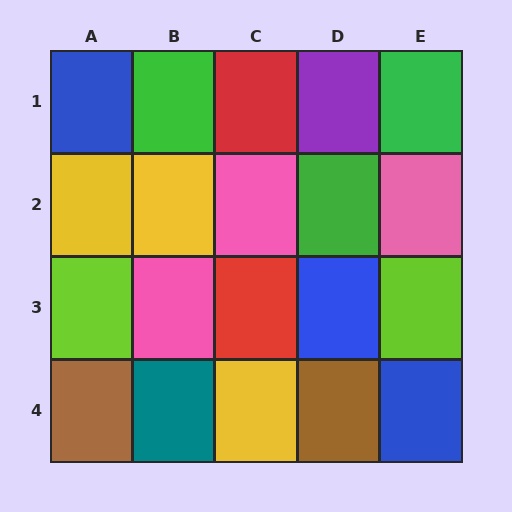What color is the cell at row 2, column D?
Green.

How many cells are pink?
3 cells are pink.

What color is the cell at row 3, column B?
Pink.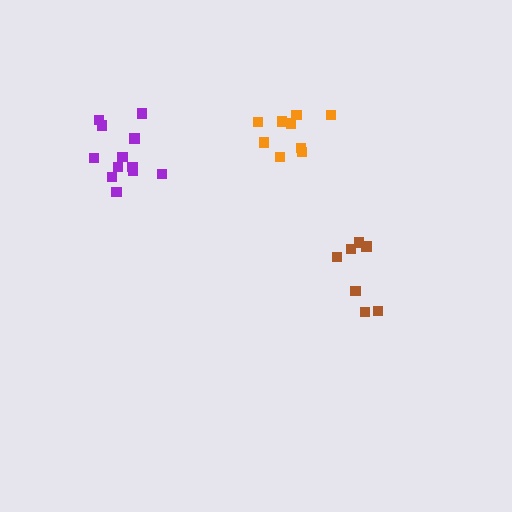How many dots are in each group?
Group 1: 7 dots, Group 2: 9 dots, Group 3: 12 dots (28 total).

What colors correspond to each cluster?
The clusters are colored: brown, orange, purple.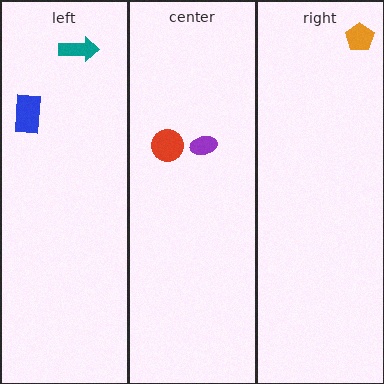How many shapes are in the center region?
2.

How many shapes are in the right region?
1.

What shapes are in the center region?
The purple ellipse, the red circle.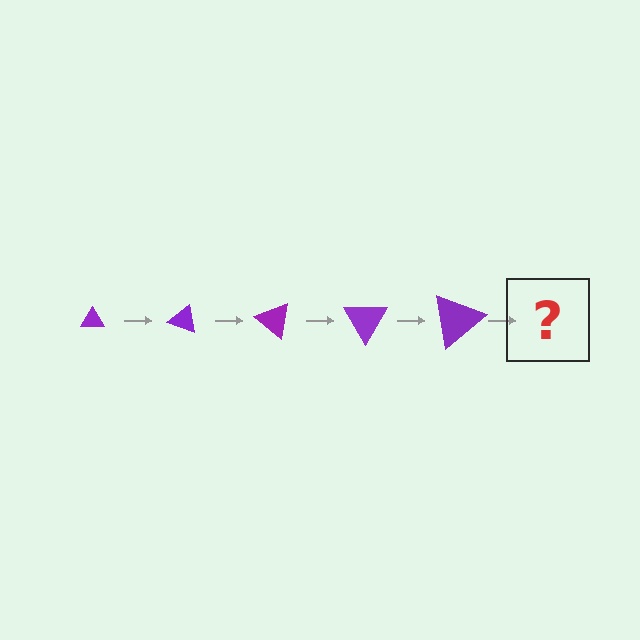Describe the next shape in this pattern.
It should be a triangle, larger than the previous one and rotated 100 degrees from the start.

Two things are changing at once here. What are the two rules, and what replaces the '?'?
The two rules are that the triangle grows larger each step and it rotates 20 degrees each step. The '?' should be a triangle, larger than the previous one and rotated 100 degrees from the start.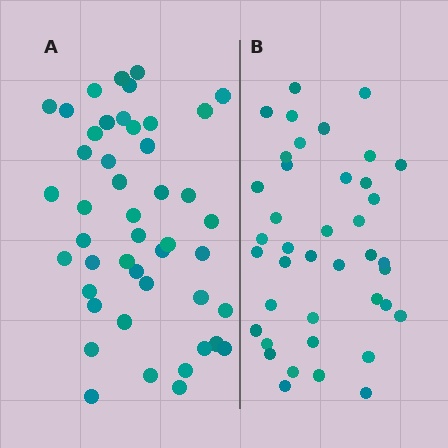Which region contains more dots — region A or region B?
Region A (the left region) has more dots.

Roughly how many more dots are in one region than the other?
Region A has about 6 more dots than region B.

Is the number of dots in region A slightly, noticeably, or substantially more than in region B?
Region A has only slightly more — the two regions are fairly close. The ratio is roughly 1.1 to 1.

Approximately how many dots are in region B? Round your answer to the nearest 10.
About 40 dots.